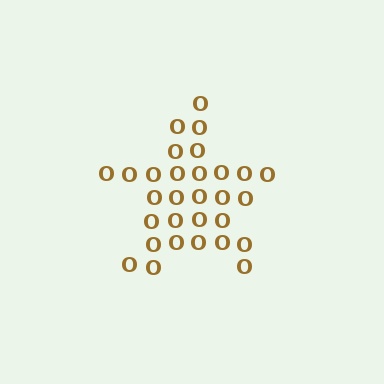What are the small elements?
The small elements are letter O's.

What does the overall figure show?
The overall figure shows a star.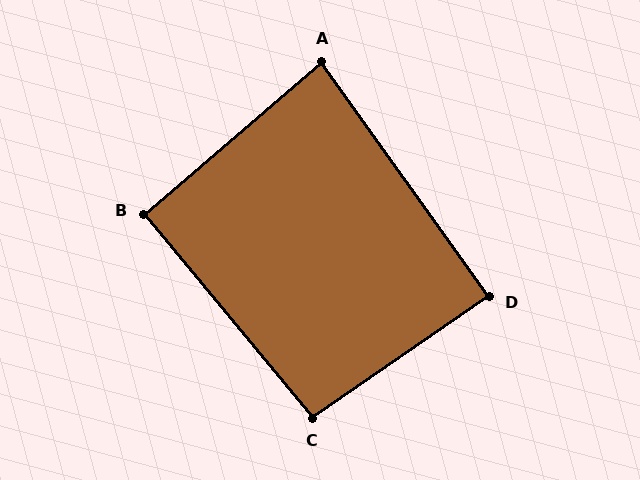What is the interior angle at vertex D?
Approximately 89 degrees (approximately right).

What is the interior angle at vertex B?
Approximately 91 degrees (approximately right).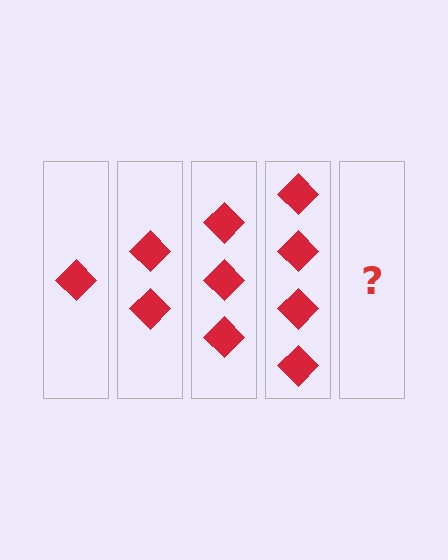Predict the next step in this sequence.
The next step is 5 diamonds.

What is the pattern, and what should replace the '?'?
The pattern is that each step adds one more diamond. The '?' should be 5 diamonds.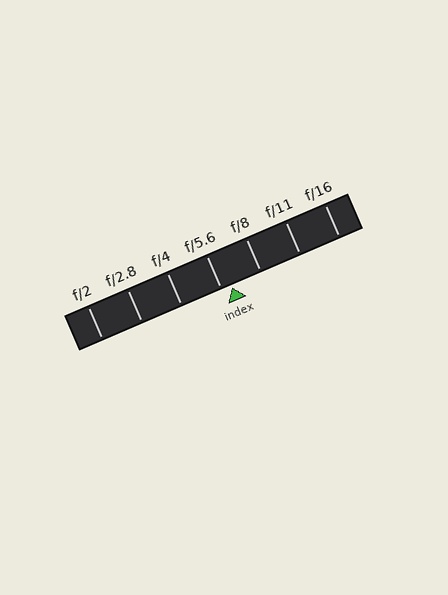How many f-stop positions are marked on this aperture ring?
There are 7 f-stop positions marked.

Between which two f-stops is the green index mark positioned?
The index mark is between f/5.6 and f/8.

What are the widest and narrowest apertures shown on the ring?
The widest aperture shown is f/2 and the narrowest is f/16.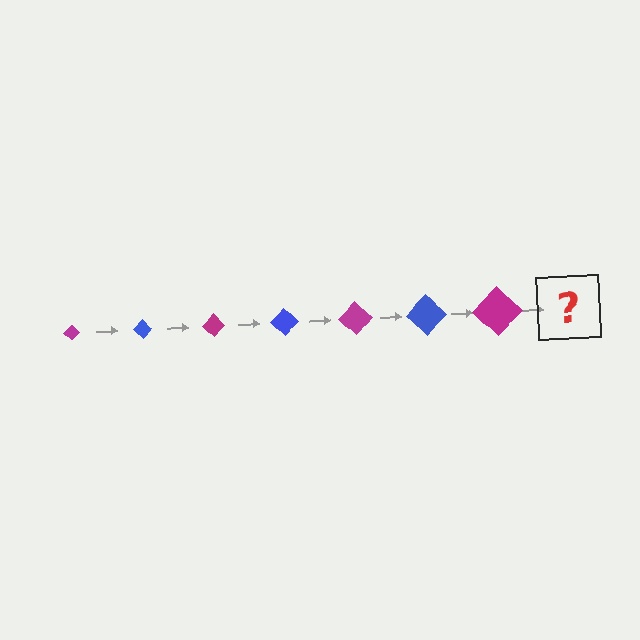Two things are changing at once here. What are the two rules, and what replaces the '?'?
The two rules are that the diamond grows larger each step and the color cycles through magenta and blue. The '?' should be a blue diamond, larger than the previous one.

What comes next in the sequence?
The next element should be a blue diamond, larger than the previous one.